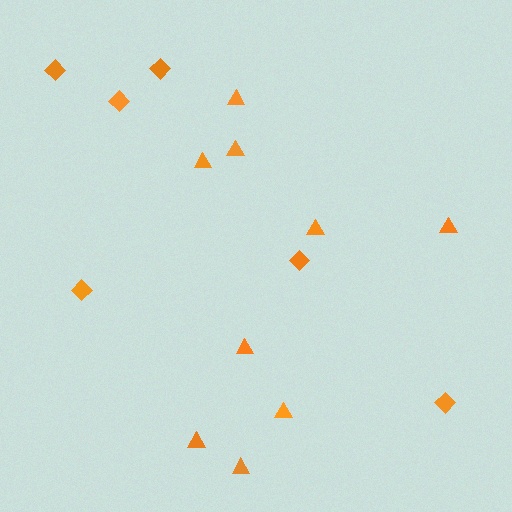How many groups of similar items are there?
There are 2 groups: one group of diamonds (6) and one group of triangles (9).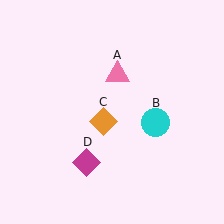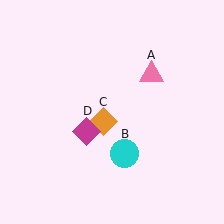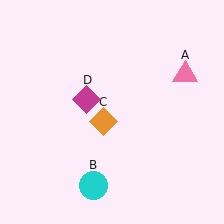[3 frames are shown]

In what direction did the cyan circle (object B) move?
The cyan circle (object B) moved down and to the left.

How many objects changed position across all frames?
3 objects changed position: pink triangle (object A), cyan circle (object B), magenta diamond (object D).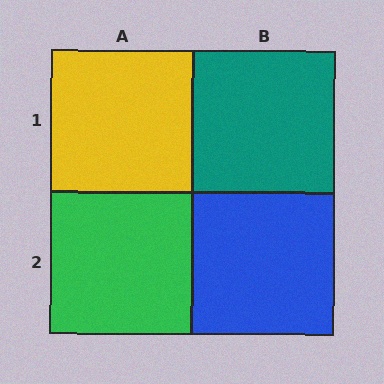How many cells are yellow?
1 cell is yellow.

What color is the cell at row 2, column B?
Blue.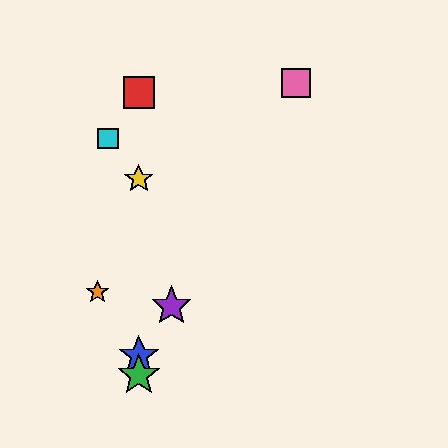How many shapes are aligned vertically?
4 shapes (the red square, the blue star, the green star, the yellow star) are aligned vertically.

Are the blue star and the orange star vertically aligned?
No, the blue star is at x≈139 and the orange star is at x≈97.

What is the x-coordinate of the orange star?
The orange star is at x≈97.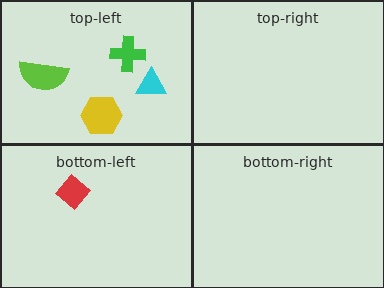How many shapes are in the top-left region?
4.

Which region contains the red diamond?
The bottom-left region.